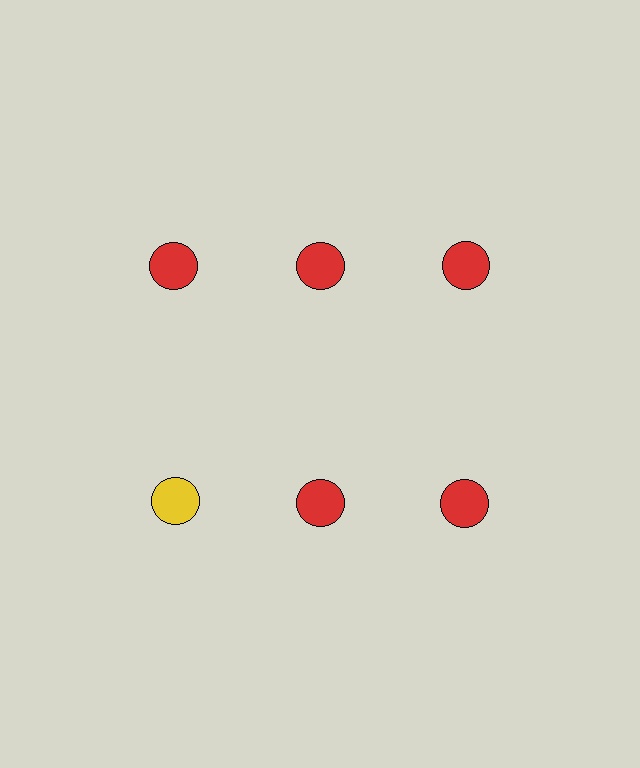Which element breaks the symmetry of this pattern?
The yellow circle in the second row, leftmost column breaks the symmetry. All other shapes are red circles.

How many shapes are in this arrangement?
There are 6 shapes arranged in a grid pattern.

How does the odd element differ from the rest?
It has a different color: yellow instead of red.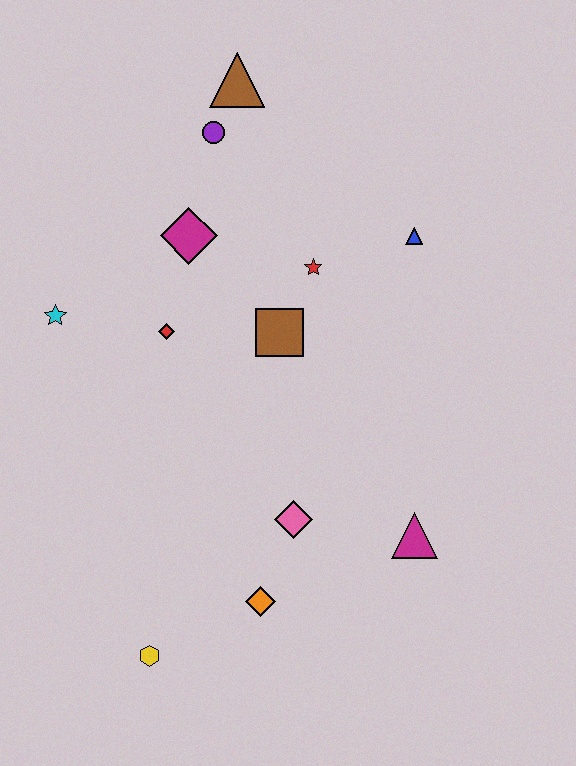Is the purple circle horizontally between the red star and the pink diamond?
No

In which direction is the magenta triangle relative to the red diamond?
The magenta triangle is to the right of the red diamond.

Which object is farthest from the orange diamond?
The brown triangle is farthest from the orange diamond.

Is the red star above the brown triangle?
No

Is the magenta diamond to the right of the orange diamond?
No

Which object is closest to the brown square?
The red star is closest to the brown square.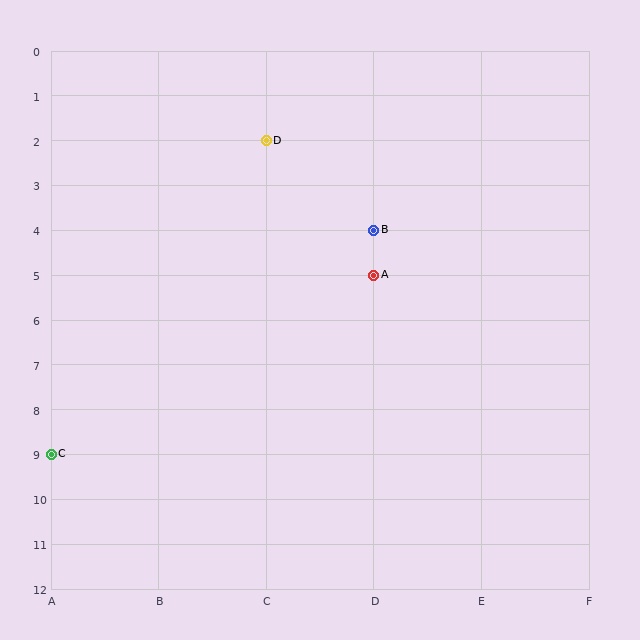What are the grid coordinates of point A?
Point A is at grid coordinates (D, 5).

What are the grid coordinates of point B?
Point B is at grid coordinates (D, 4).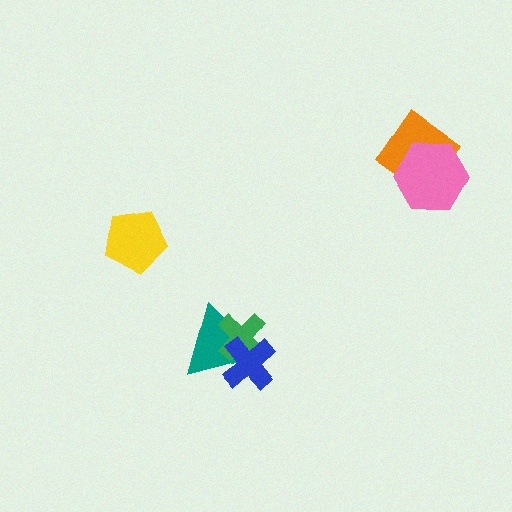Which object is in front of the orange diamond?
The pink hexagon is in front of the orange diamond.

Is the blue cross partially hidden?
No, no other shape covers it.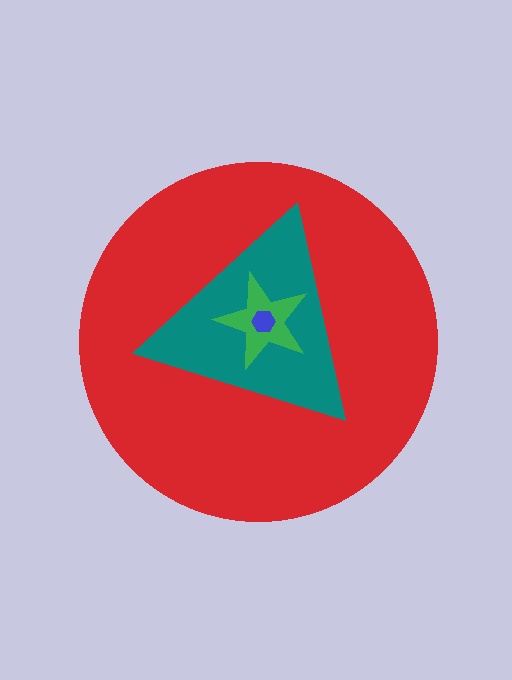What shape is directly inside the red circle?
The teal triangle.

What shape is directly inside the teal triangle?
The green star.